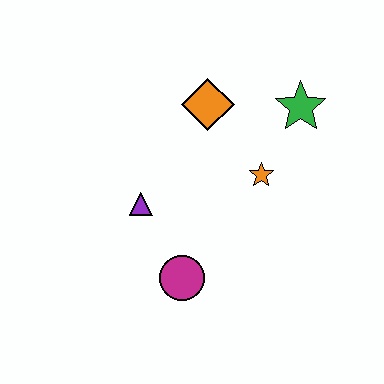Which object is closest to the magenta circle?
The purple triangle is closest to the magenta circle.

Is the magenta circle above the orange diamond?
No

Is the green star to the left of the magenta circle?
No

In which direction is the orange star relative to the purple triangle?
The orange star is to the right of the purple triangle.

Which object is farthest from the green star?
The magenta circle is farthest from the green star.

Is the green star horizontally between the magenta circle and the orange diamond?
No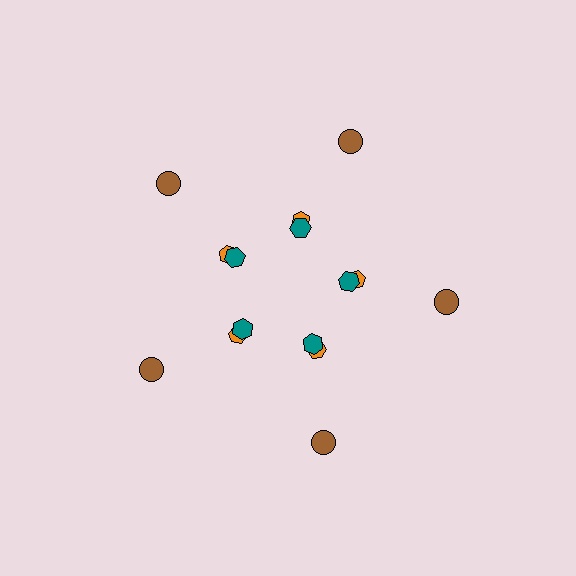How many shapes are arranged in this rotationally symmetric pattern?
There are 15 shapes, arranged in 5 groups of 3.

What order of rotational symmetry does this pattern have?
This pattern has 5-fold rotational symmetry.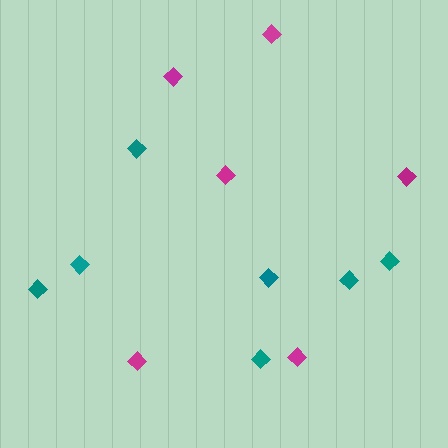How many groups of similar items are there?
There are 2 groups: one group of magenta diamonds (6) and one group of teal diamonds (7).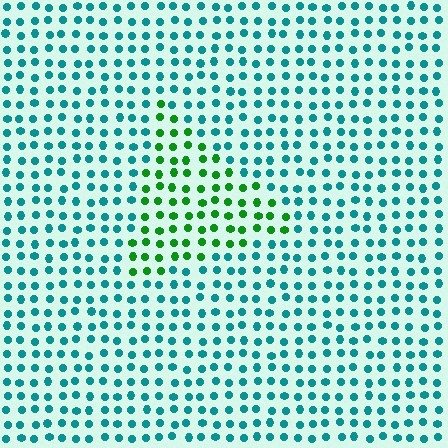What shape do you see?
I see a triangle.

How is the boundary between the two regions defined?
The boundary is defined purely by a slight shift in hue (about 55 degrees). Spacing, size, and orientation are identical on both sides.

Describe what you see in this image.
The image is filled with small teal elements in a uniform arrangement. A triangle-shaped region is visible where the elements are tinted to a slightly different hue, forming a subtle color boundary.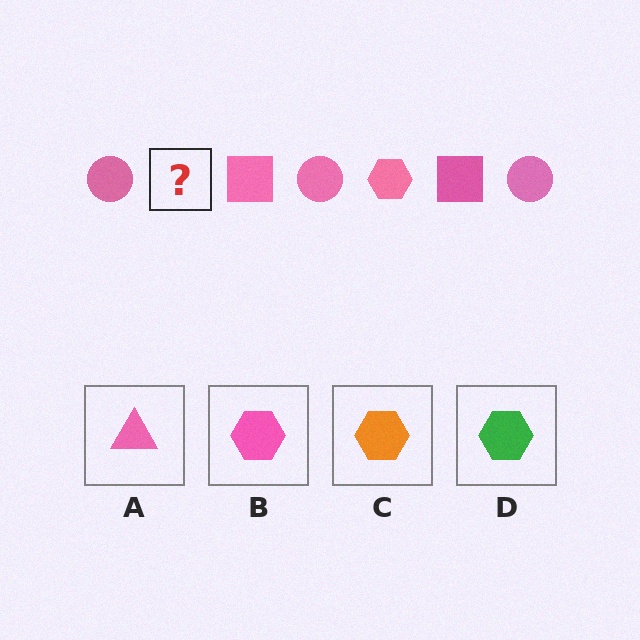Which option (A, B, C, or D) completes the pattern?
B.